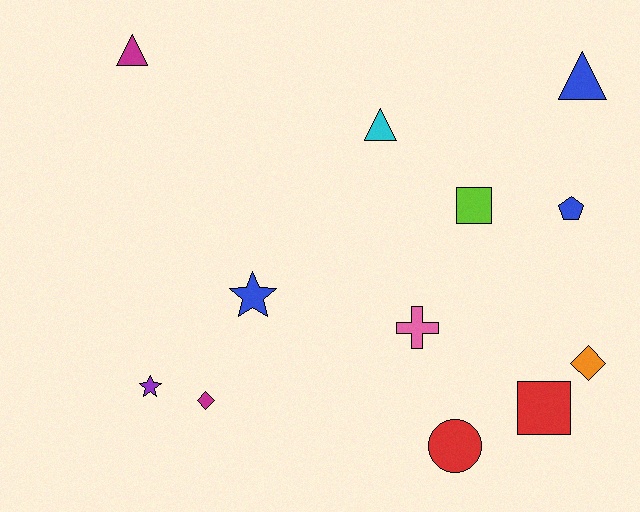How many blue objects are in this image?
There are 3 blue objects.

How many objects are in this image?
There are 12 objects.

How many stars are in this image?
There are 2 stars.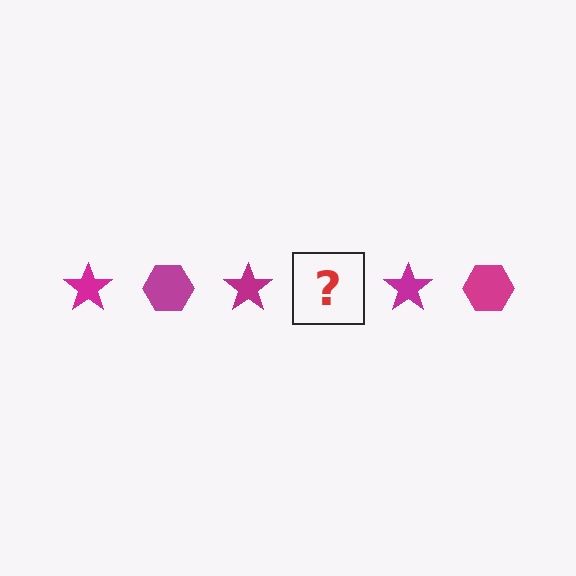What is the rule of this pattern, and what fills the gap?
The rule is that the pattern cycles through star, hexagon shapes in magenta. The gap should be filled with a magenta hexagon.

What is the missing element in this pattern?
The missing element is a magenta hexagon.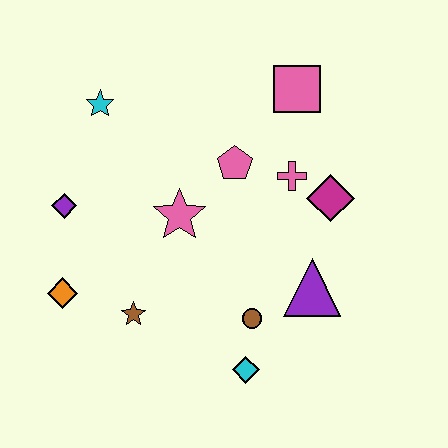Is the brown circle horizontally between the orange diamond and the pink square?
Yes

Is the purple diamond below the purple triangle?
No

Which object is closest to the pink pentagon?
The pink cross is closest to the pink pentagon.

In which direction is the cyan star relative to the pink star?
The cyan star is above the pink star.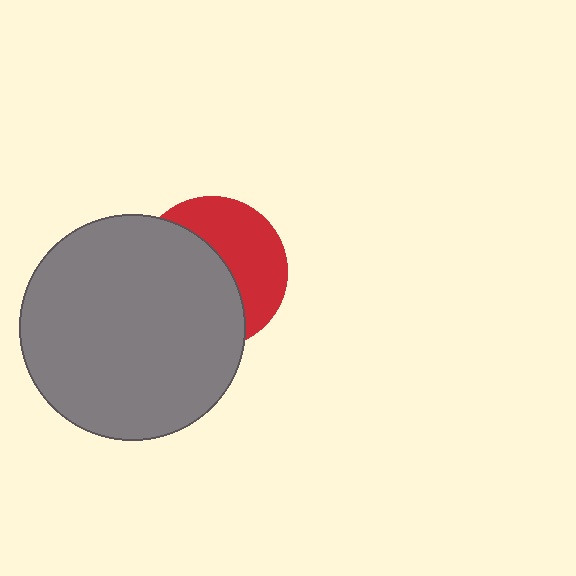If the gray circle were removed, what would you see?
You would see the complete red circle.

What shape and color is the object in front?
The object in front is a gray circle.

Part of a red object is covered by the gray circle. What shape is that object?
It is a circle.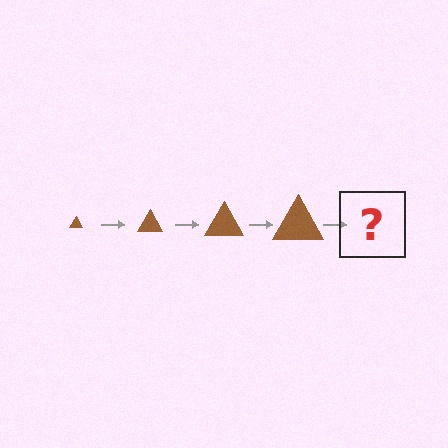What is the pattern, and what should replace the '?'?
The pattern is that the triangle gets progressively larger each step. The '?' should be a brown triangle, larger than the previous one.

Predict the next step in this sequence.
The next step is a brown triangle, larger than the previous one.